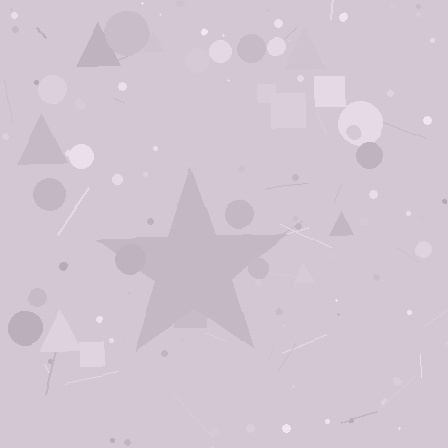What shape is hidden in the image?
A star is hidden in the image.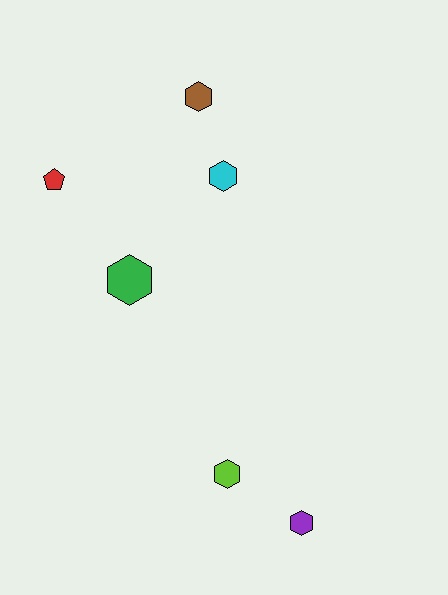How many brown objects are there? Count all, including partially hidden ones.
There is 1 brown object.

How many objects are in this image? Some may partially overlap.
There are 6 objects.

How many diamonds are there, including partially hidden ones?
There are no diamonds.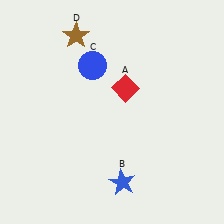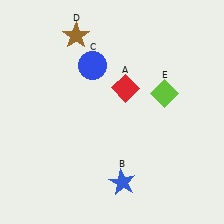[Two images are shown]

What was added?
A lime diamond (E) was added in Image 2.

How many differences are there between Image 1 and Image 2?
There is 1 difference between the two images.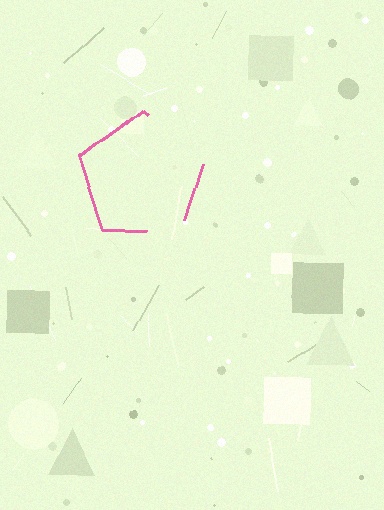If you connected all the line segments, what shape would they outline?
They would outline a pentagon.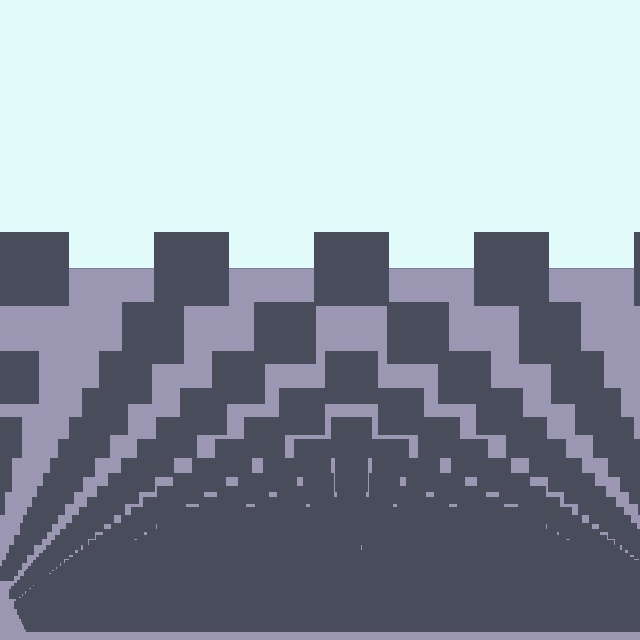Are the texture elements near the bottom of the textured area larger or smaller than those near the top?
Smaller. The gradient is inverted — elements near the bottom are smaller and denser.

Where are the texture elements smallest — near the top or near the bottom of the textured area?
Near the bottom.